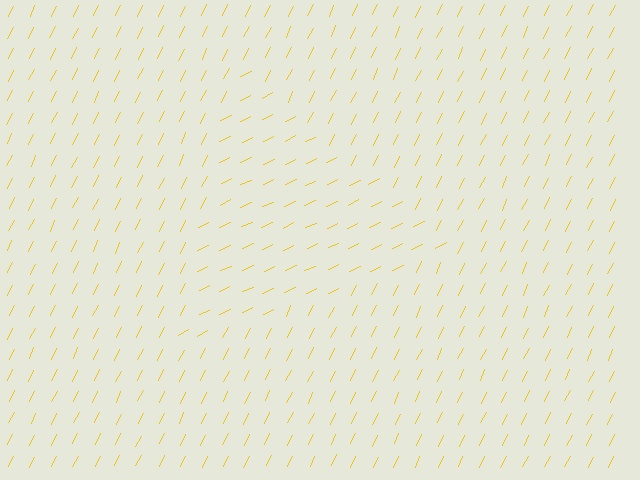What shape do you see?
I see a triangle.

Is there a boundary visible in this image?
Yes, there is a texture boundary formed by a change in line orientation.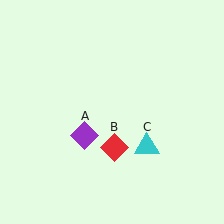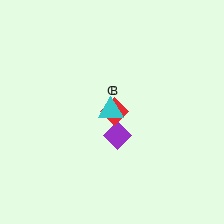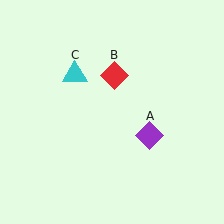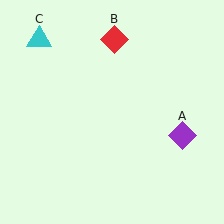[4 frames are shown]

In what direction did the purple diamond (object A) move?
The purple diamond (object A) moved right.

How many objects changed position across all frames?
3 objects changed position: purple diamond (object A), red diamond (object B), cyan triangle (object C).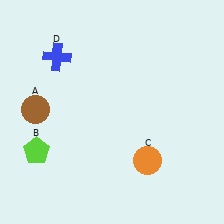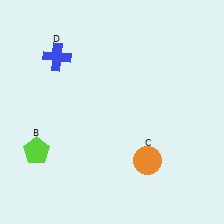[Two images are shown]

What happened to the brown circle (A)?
The brown circle (A) was removed in Image 2. It was in the top-left area of Image 1.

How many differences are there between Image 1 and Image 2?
There is 1 difference between the two images.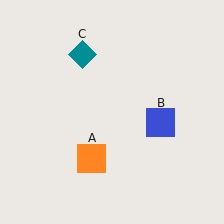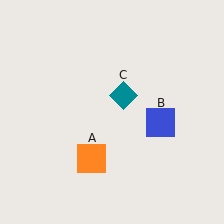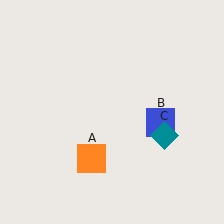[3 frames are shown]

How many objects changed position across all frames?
1 object changed position: teal diamond (object C).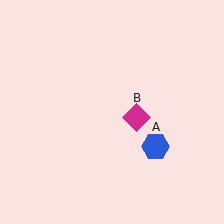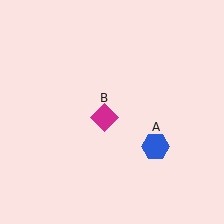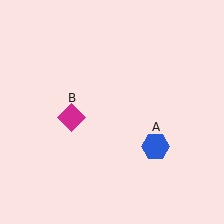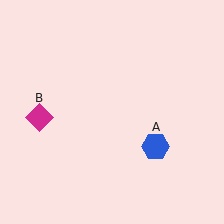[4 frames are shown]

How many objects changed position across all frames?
1 object changed position: magenta diamond (object B).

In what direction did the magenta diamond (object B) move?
The magenta diamond (object B) moved left.